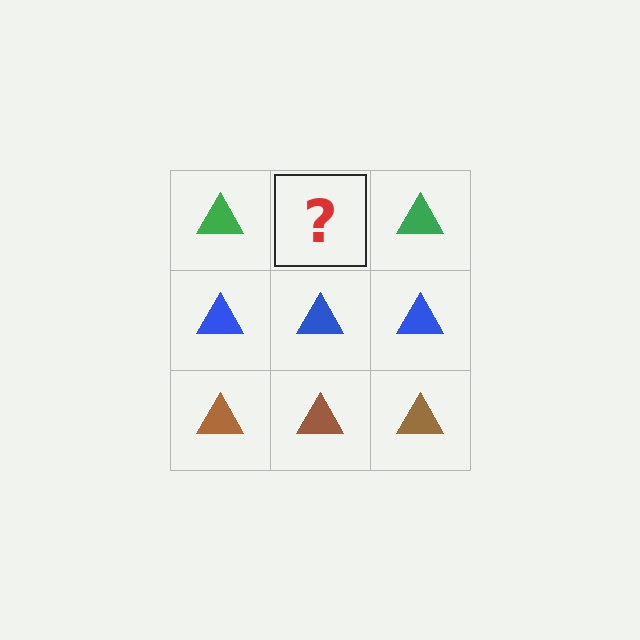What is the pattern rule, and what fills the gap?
The rule is that each row has a consistent color. The gap should be filled with a green triangle.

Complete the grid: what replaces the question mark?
The question mark should be replaced with a green triangle.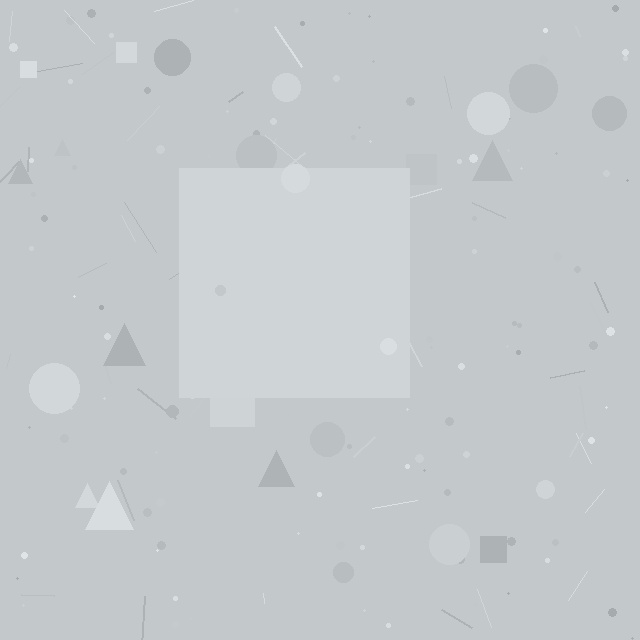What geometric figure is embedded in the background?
A square is embedded in the background.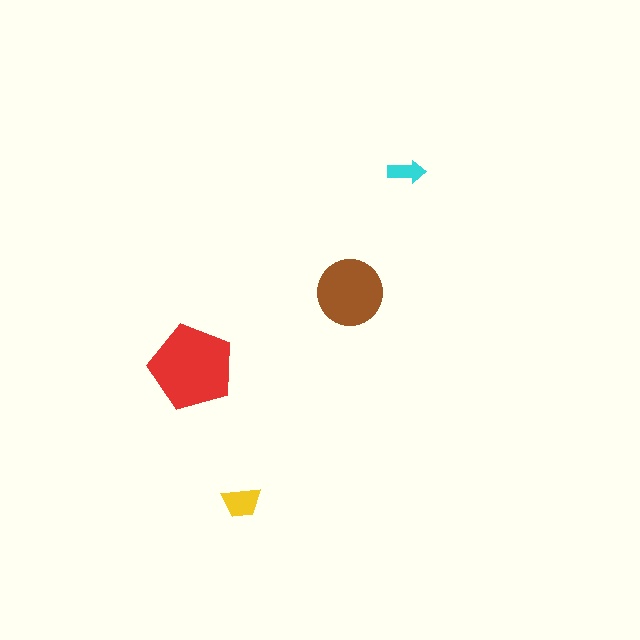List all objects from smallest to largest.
The cyan arrow, the yellow trapezoid, the brown circle, the red pentagon.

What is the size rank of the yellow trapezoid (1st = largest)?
3rd.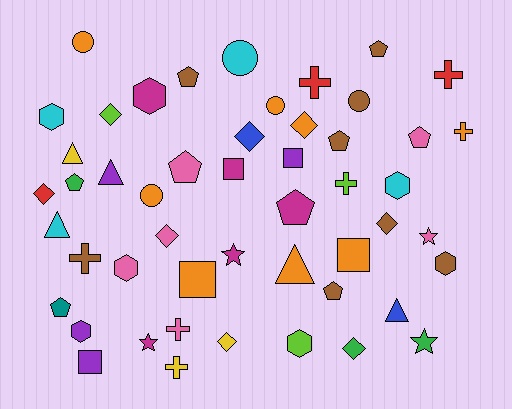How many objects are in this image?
There are 50 objects.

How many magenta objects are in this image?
There are 5 magenta objects.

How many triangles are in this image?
There are 5 triangles.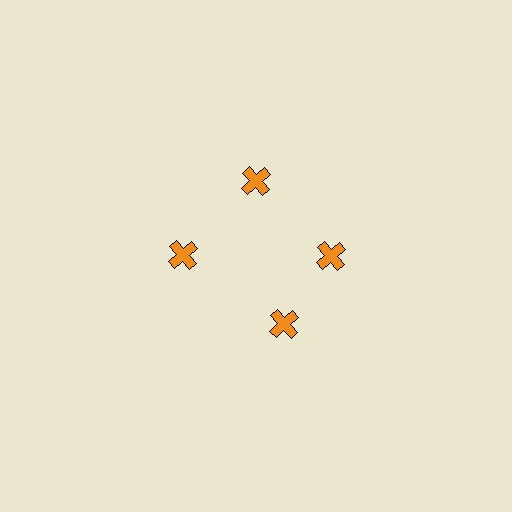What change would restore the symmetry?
The symmetry would be restored by rotating it back into even spacing with its neighbors so that all 4 crosses sit at equal angles and equal distance from the center.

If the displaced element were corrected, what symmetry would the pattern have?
It would have 4-fold rotational symmetry — the pattern would map onto itself every 90 degrees.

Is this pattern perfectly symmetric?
No. The 4 orange crosses are arranged in a ring, but one element near the 6 o'clock position is rotated out of alignment along the ring, breaking the 4-fold rotational symmetry.